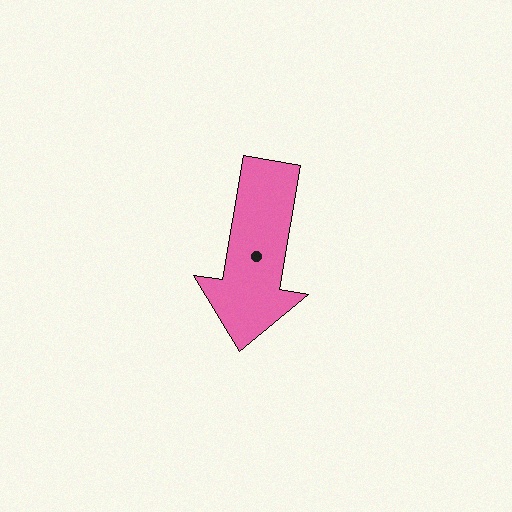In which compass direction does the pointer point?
South.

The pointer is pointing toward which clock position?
Roughly 6 o'clock.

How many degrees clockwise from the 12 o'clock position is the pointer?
Approximately 190 degrees.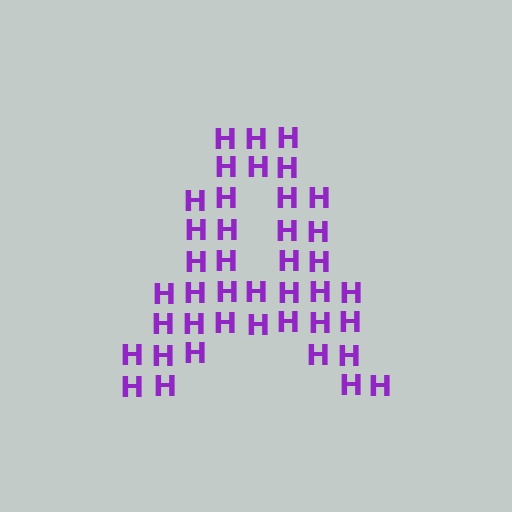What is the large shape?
The large shape is the letter A.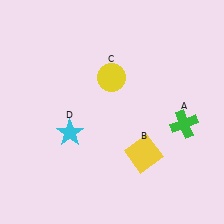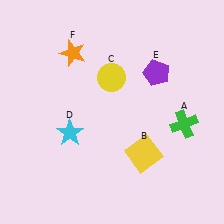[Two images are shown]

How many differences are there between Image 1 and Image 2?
There are 2 differences between the two images.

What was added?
A purple pentagon (E), an orange star (F) were added in Image 2.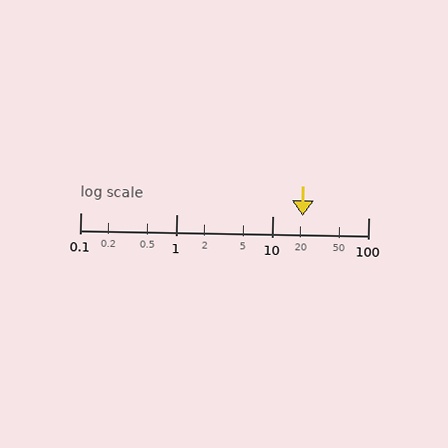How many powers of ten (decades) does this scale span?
The scale spans 3 decades, from 0.1 to 100.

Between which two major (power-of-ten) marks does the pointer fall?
The pointer is between 10 and 100.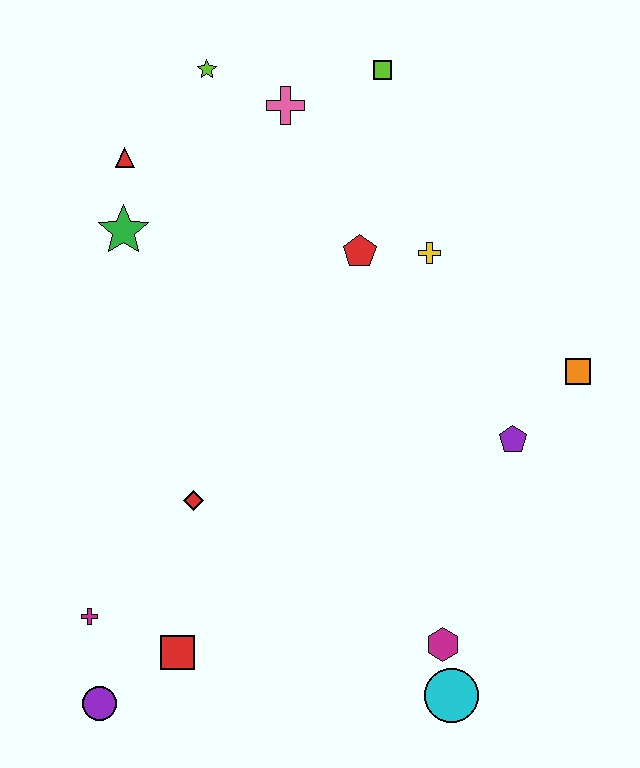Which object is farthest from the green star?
The cyan circle is farthest from the green star.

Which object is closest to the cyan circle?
The magenta hexagon is closest to the cyan circle.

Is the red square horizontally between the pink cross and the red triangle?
Yes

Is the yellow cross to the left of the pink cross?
No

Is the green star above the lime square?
No